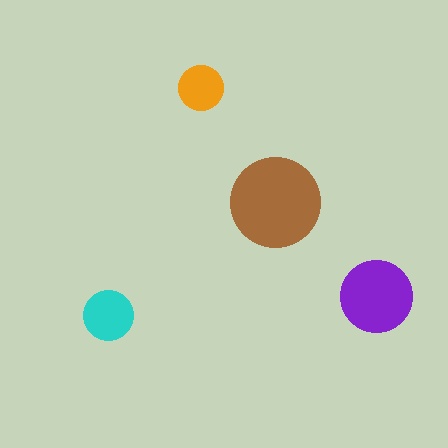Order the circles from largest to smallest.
the brown one, the purple one, the cyan one, the orange one.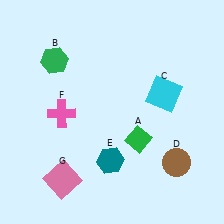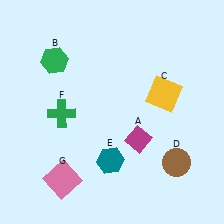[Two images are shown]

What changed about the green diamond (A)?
In Image 1, A is green. In Image 2, it changed to magenta.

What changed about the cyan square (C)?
In Image 1, C is cyan. In Image 2, it changed to yellow.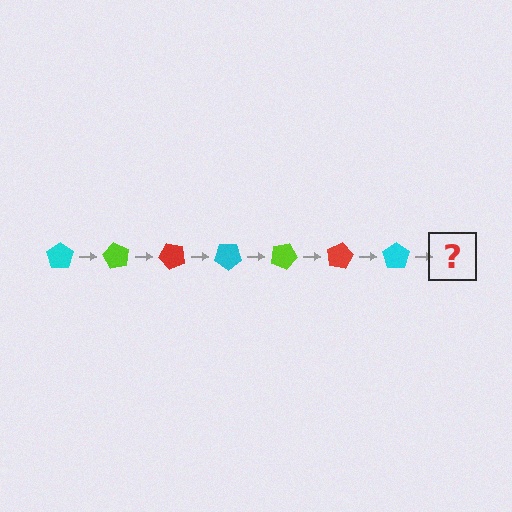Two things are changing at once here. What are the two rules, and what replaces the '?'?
The two rules are that it rotates 60 degrees each step and the color cycles through cyan, lime, and red. The '?' should be a lime pentagon, rotated 420 degrees from the start.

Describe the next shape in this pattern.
It should be a lime pentagon, rotated 420 degrees from the start.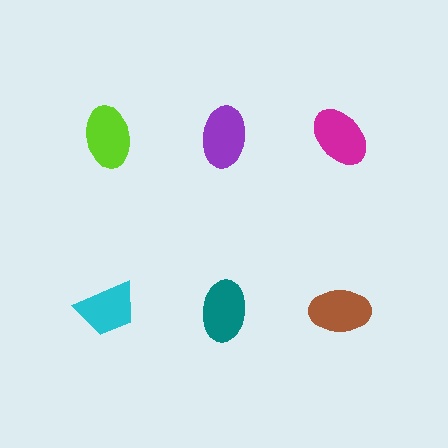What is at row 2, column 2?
A teal ellipse.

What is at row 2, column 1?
A cyan trapezoid.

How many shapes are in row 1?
3 shapes.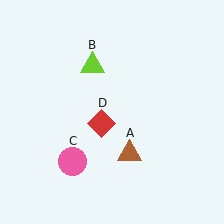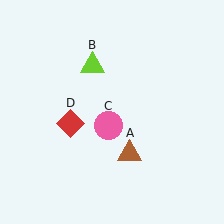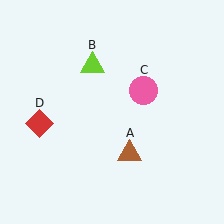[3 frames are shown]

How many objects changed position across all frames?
2 objects changed position: pink circle (object C), red diamond (object D).